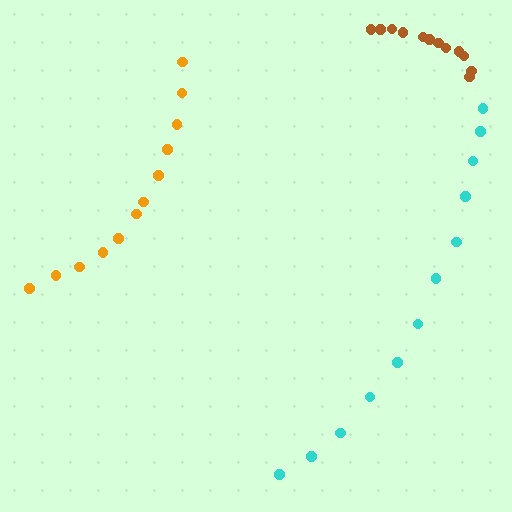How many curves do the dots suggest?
There are 3 distinct paths.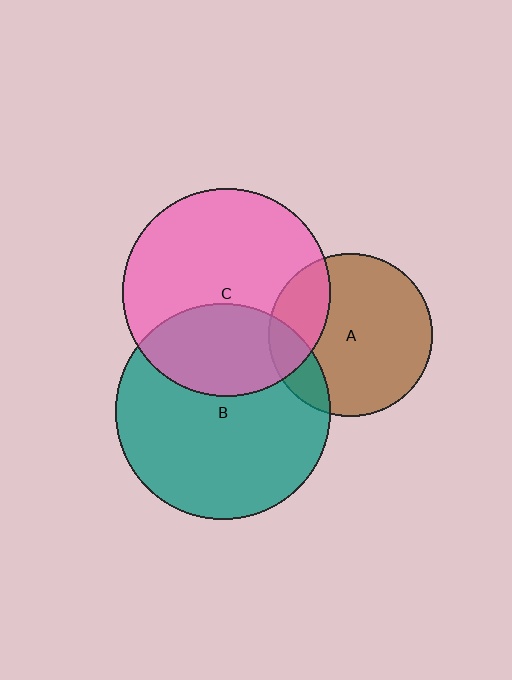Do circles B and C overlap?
Yes.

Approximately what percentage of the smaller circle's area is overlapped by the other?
Approximately 35%.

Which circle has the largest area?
Circle B (teal).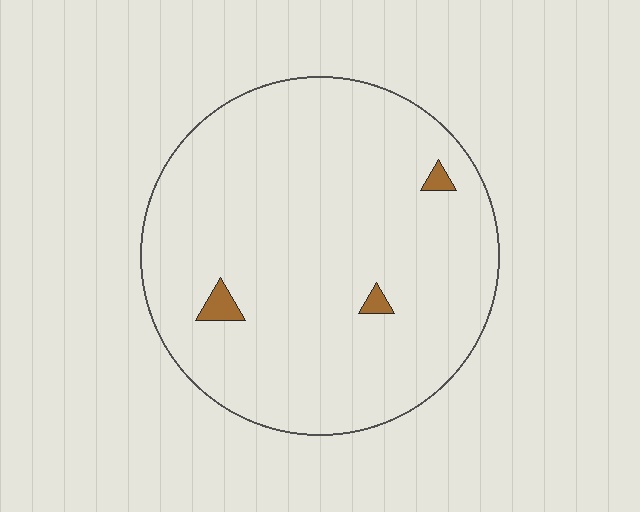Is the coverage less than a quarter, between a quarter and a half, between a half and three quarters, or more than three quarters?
Less than a quarter.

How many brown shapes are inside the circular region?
3.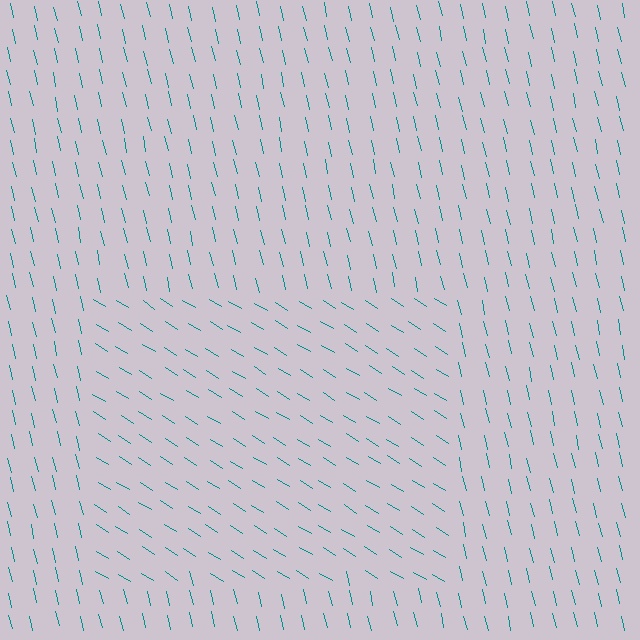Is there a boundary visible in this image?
Yes, there is a texture boundary formed by a change in line orientation.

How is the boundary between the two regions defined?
The boundary is defined purely by a change in line orientation (approximately 45 degrees difference). All lines are the same color and thickness.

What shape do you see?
I see a rectangle.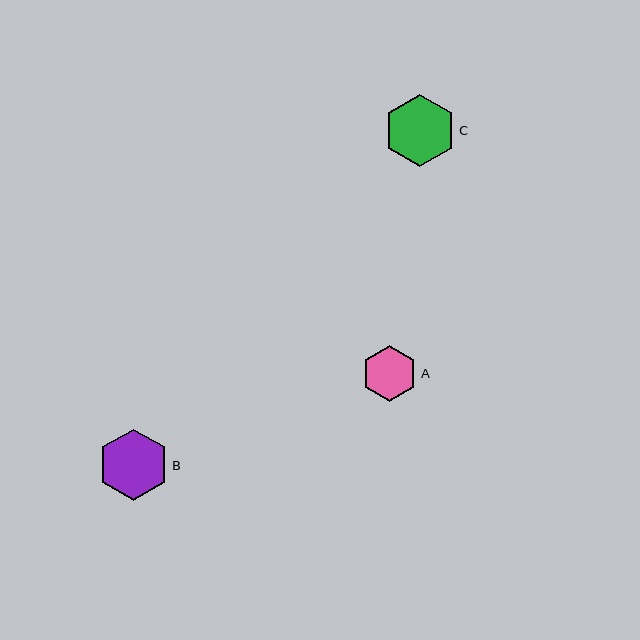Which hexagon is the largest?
Hexagon C is the largest with a size of approximately 72 pixels.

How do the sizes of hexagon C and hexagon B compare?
Hexagon C and hexagon B are approximately the same size.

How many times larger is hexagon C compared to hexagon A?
Hexagon C is approximately 1.3 times the size of hexagon A.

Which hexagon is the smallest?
Hexagon A is the smallest with a size of approximately 56 pixels.